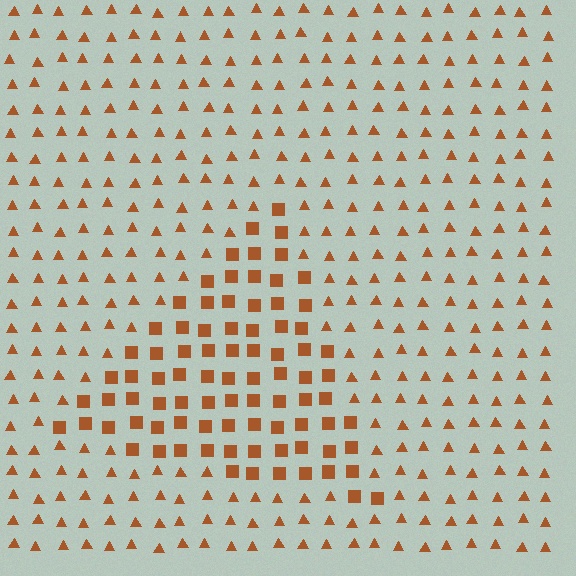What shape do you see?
I see a triangle.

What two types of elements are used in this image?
The image uses squares inside the triangle region and triangles outside it.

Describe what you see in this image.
The image is filled with small brown elements arranged in a uniform grid. A triangle-shaped region contains squares, while the surrounding area contains triangles. The boundary is defined purely by the change in element shape.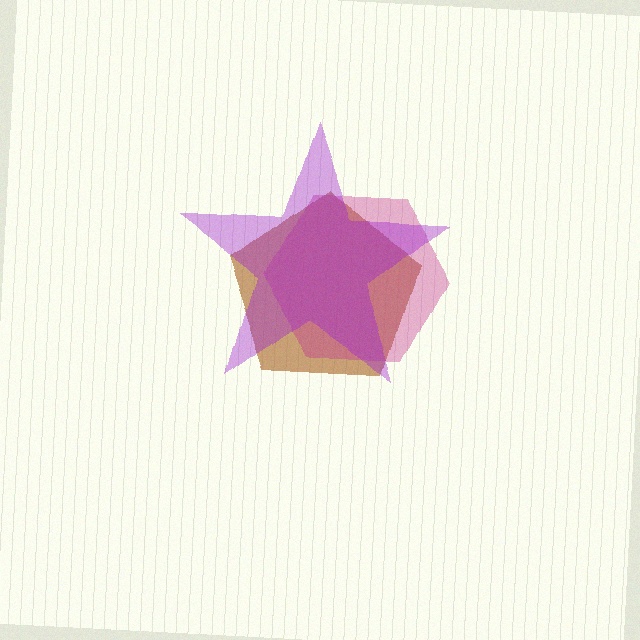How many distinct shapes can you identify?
There are 3 distinct shapes: a brown pentagon, a magenta hexagon, a purple star.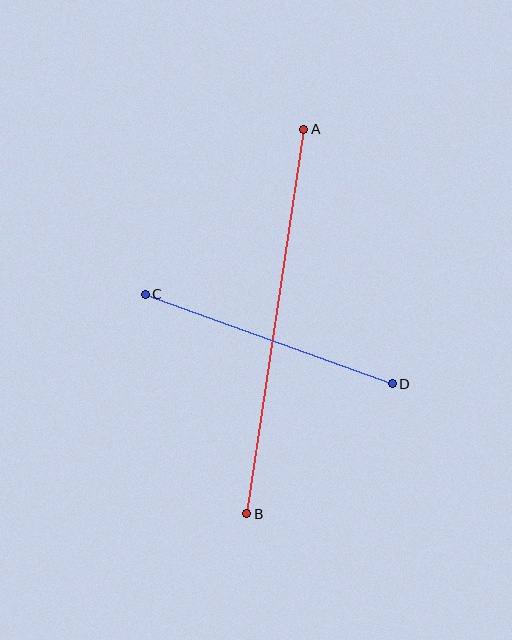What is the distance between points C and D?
The distance is approximately 263 pixels.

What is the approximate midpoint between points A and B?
The midpoint is at approximately (275, 322) pixels.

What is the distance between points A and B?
The distance is approximately 389 pixels.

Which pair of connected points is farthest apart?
Points A and B are farthest apart.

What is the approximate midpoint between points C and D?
The midpoint is at approximately (269, 339) pixels.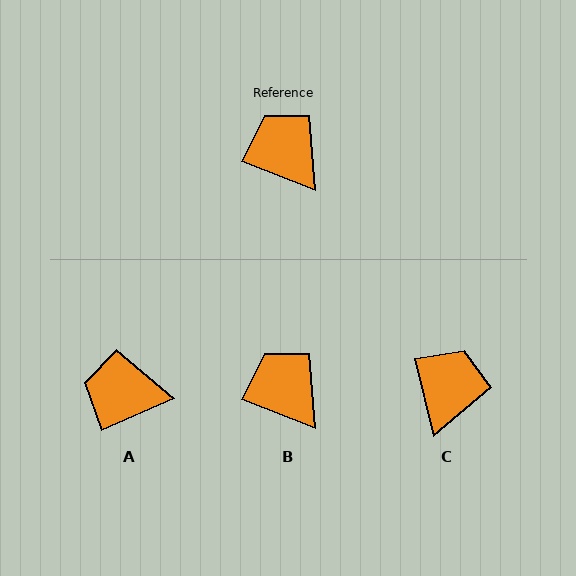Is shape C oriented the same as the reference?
No, it is off by about 55 degrees.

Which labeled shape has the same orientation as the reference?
B.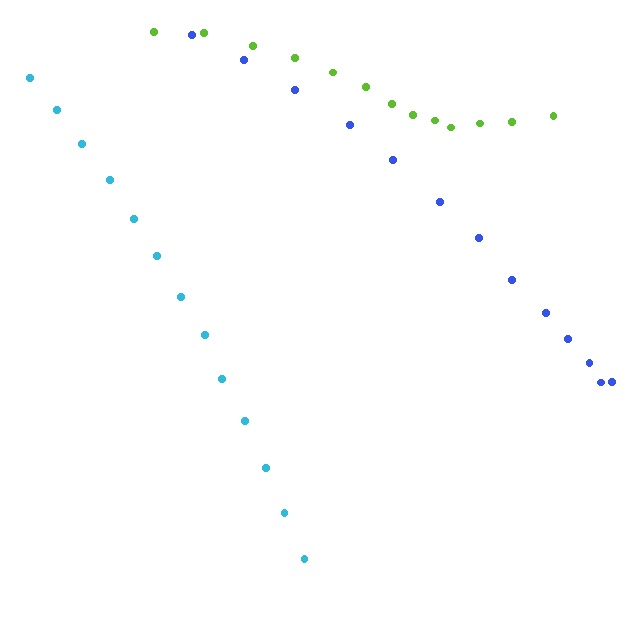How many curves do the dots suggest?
There are 3 distinct paths.